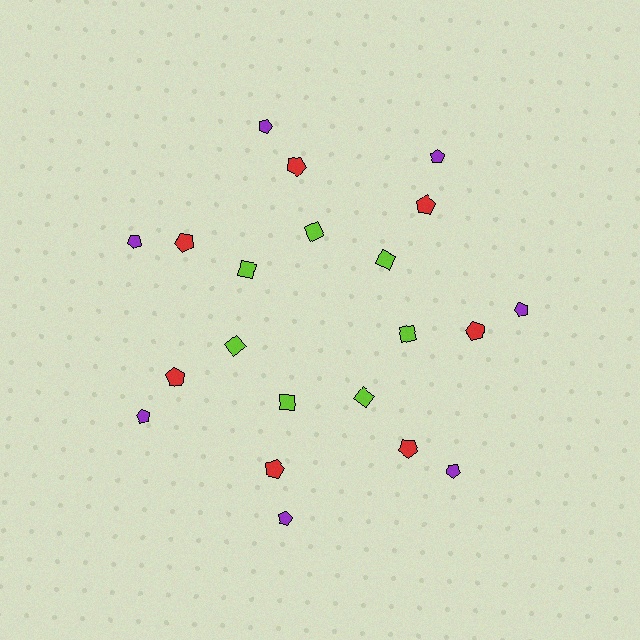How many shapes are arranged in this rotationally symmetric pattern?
There are 21 shapes, arranged in 7 groups of 3.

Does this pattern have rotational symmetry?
Yes, this pattern has 7-fold rotational symmetry. It looks the same after rotating 51 degrees around the center.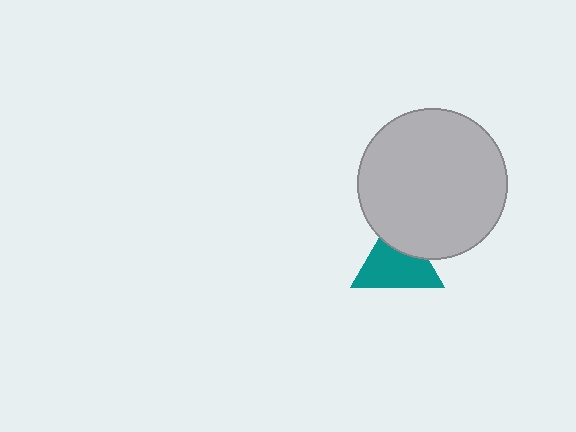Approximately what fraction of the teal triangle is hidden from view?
Roughly 31% of the teal triangle is hidden behind the light gray circle.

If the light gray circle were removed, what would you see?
You would see the complete teal triangle.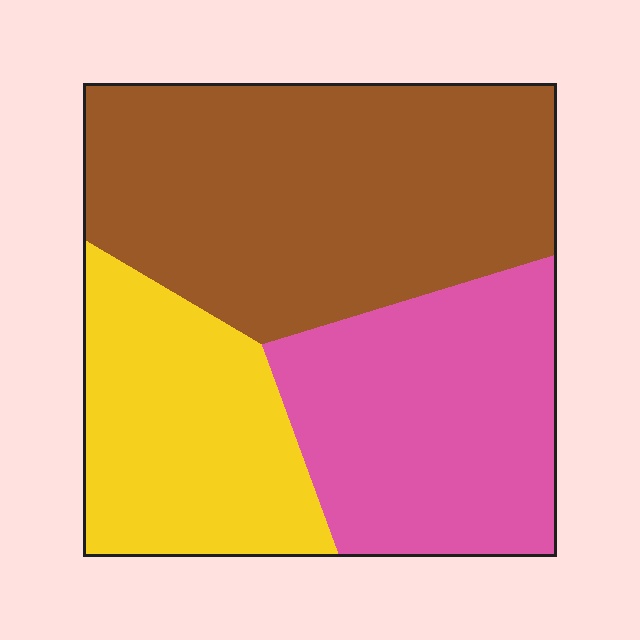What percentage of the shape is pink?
Pink covers roughly 30% of the shape.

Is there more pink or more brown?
Brown.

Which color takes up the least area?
Yellow, at roughly 25%.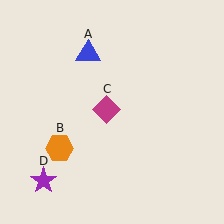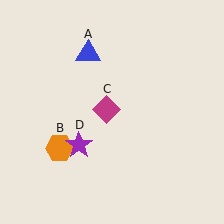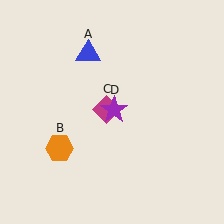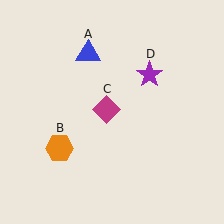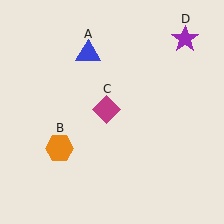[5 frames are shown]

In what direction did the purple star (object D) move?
The purple star (object D) moved up and to the right.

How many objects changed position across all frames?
1 object changed position: purple star (object D).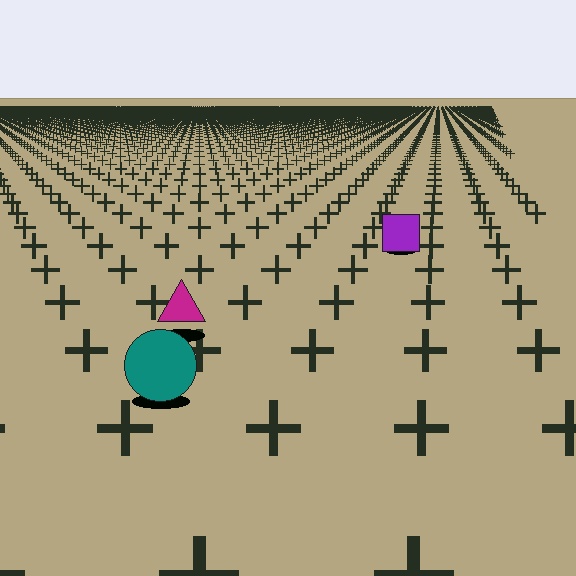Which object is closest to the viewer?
The teal circle is closest. The texture marks near it are larger and more spread out.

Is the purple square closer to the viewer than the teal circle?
No. The teal circle is closer — you can tell from the texture gradient: the ground texture is coarser near it.